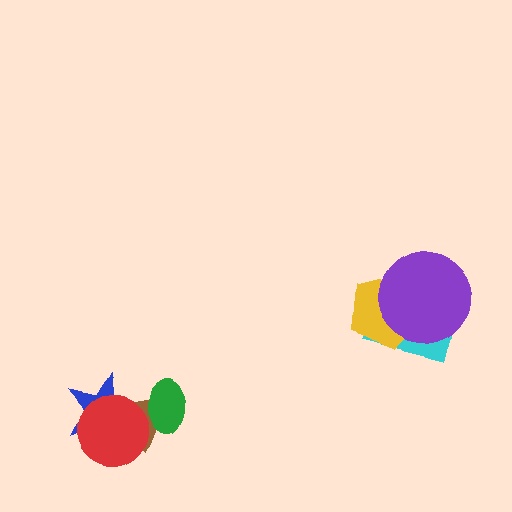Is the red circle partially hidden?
No, no other shape covers it.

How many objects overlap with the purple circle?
2 objects overlap with the purple circle.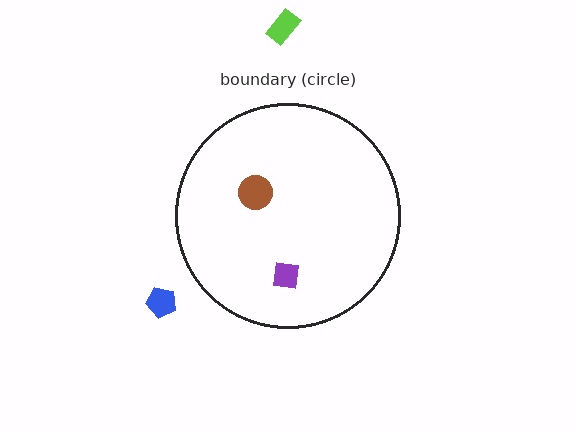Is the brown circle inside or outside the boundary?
Inside.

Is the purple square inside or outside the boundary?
Inside.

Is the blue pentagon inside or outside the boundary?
Outside.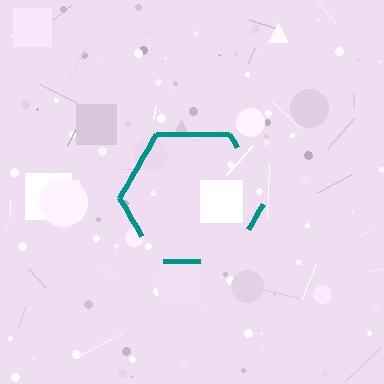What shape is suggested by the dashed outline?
The dashed outline suggests a hexagon.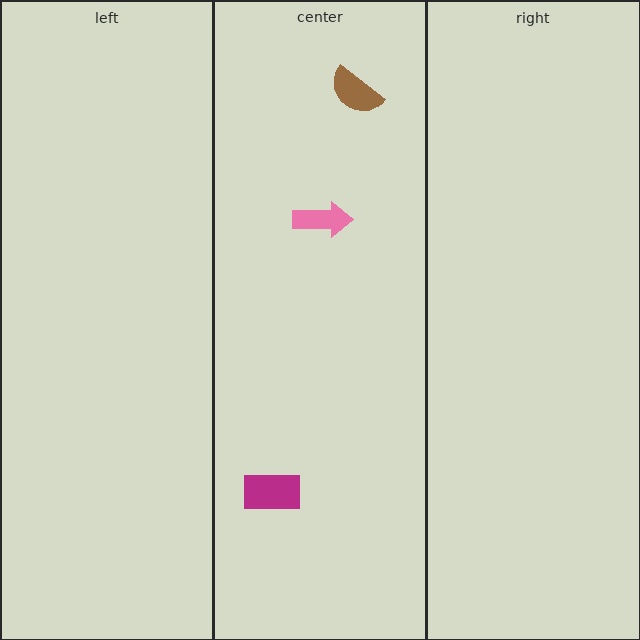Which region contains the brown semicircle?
The center region.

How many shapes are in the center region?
3.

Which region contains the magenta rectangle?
The center region.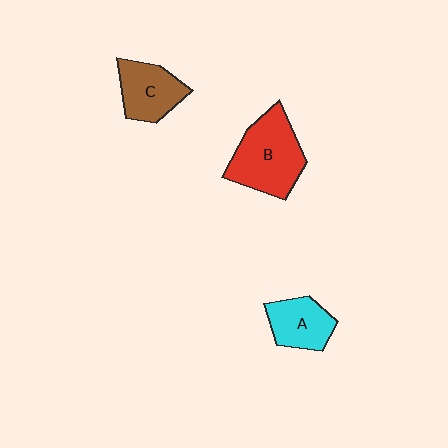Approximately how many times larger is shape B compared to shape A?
Approximately 1.6 times.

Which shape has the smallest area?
Shape A (cyan).